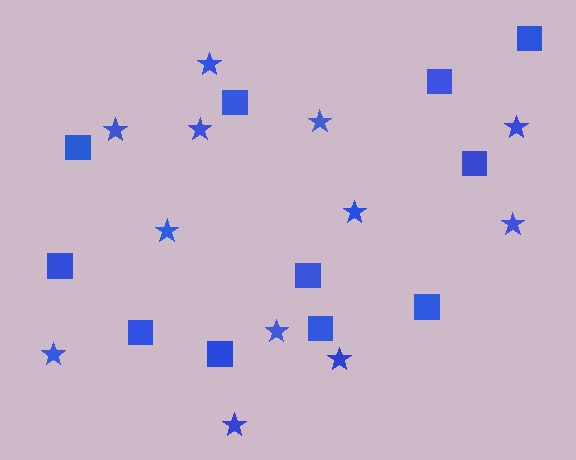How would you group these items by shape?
There are 2 groups: one group of stars (12) and one group of squares (11).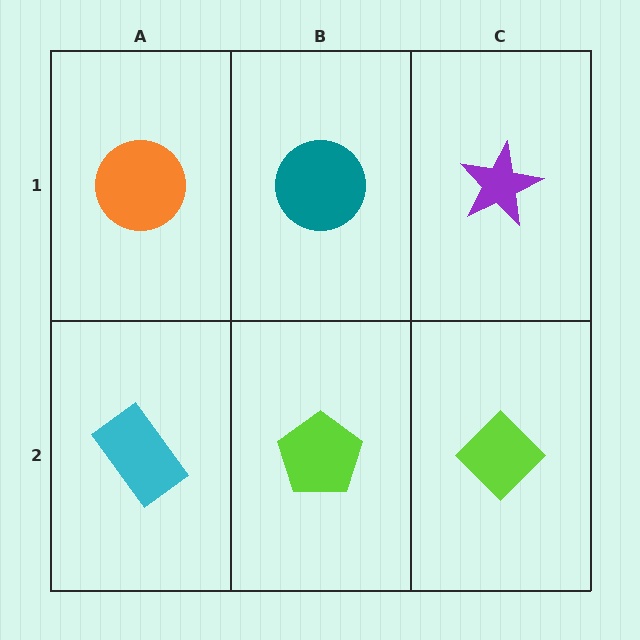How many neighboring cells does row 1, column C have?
2.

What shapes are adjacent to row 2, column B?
A teal circle (row 1, column B), a cyan rectangle (row 2, column A), a lime diamond (row 2, column C).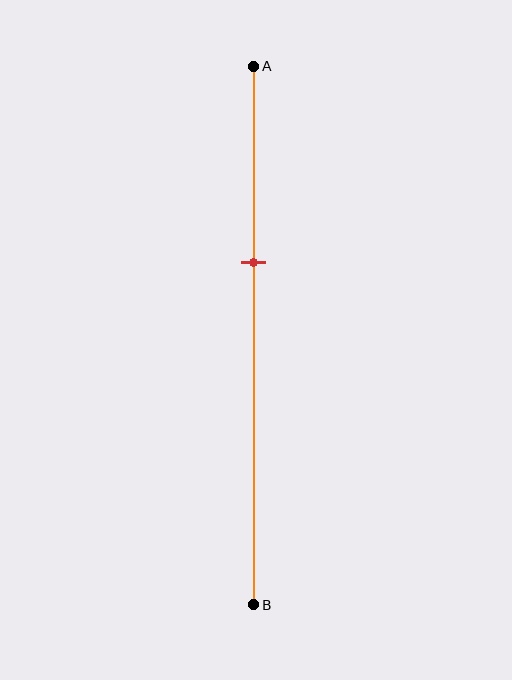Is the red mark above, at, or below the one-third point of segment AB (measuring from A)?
The red mark is below the one-third point of segment AB.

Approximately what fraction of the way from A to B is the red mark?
The red mark is approximately 35% of the way from A to B.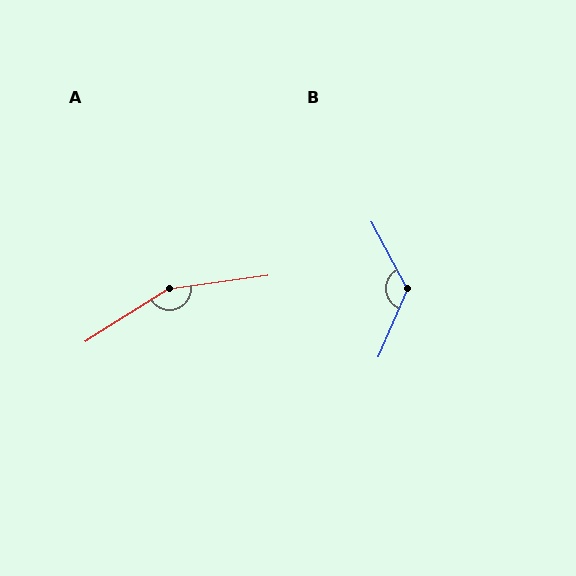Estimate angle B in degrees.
Approximately 129 degrees.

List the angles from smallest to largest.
B (129°), A (155°).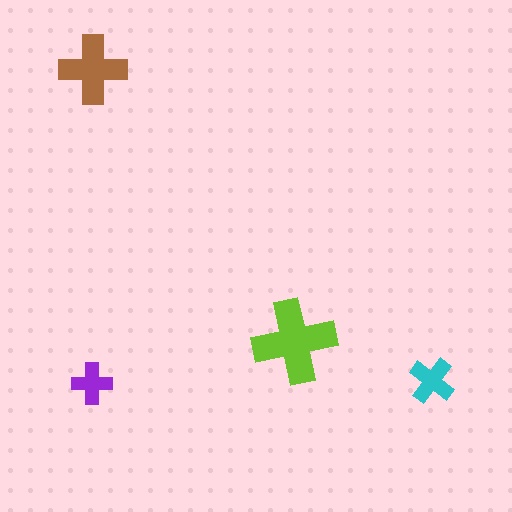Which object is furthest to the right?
The cyan cross is rightmost.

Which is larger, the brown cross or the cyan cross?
The brown one.